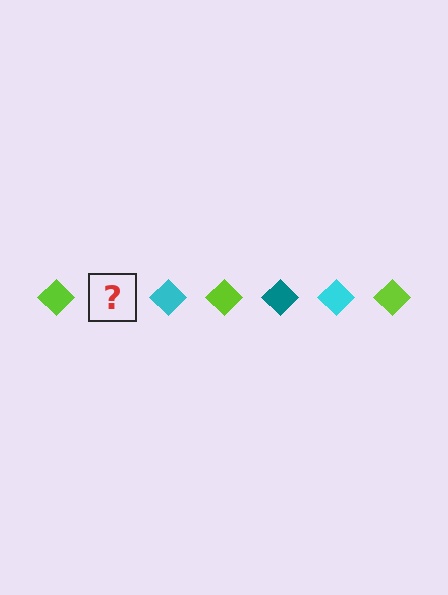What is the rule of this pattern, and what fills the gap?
The rule is that the pattern cycles through lime, teal, cyan diamonds. The gap should be filled with a teal diamond.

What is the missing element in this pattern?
The missing element is a teal diamond.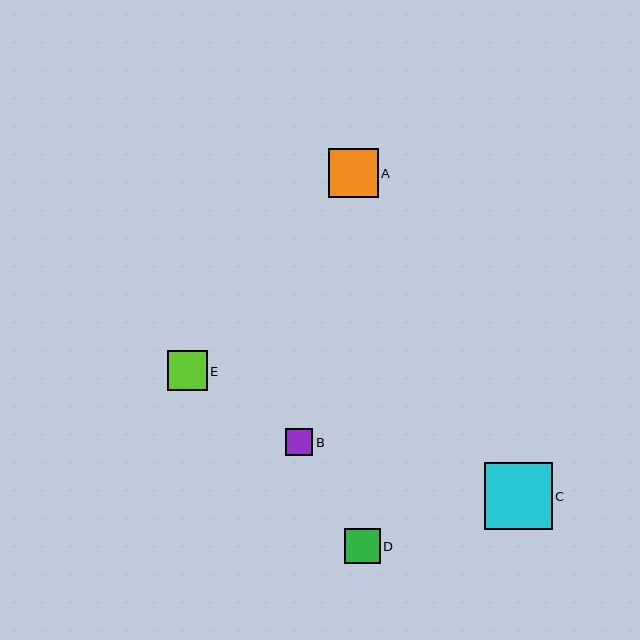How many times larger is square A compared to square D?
Square A is approximately 1.4 times the size of square D.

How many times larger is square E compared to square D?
Square E is approximately 1.1 times the size of square D.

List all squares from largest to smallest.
From largest to smallest: C, A, E, D, B.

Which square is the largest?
Square C is the largest with a size of approximately 68 pixels.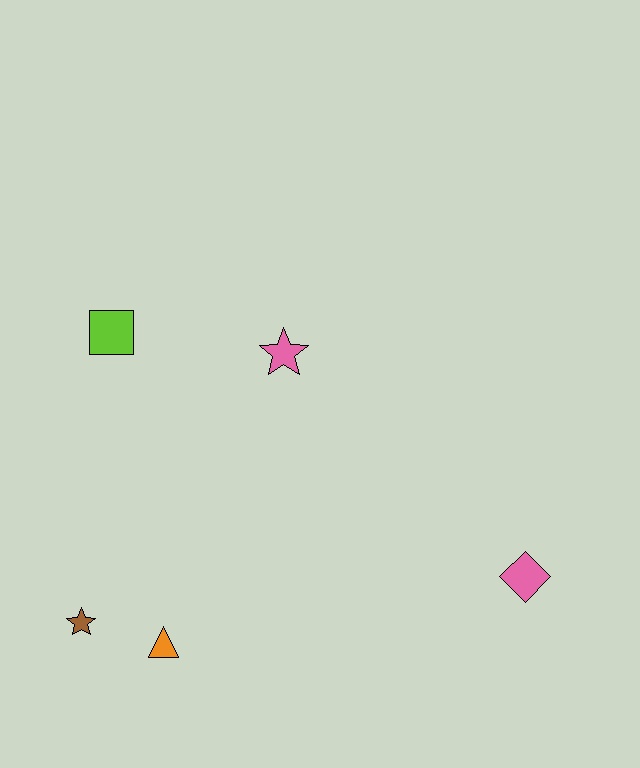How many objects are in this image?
There are 5 objects.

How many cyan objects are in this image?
There are no cyan objects.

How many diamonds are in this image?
There is 1 diamond.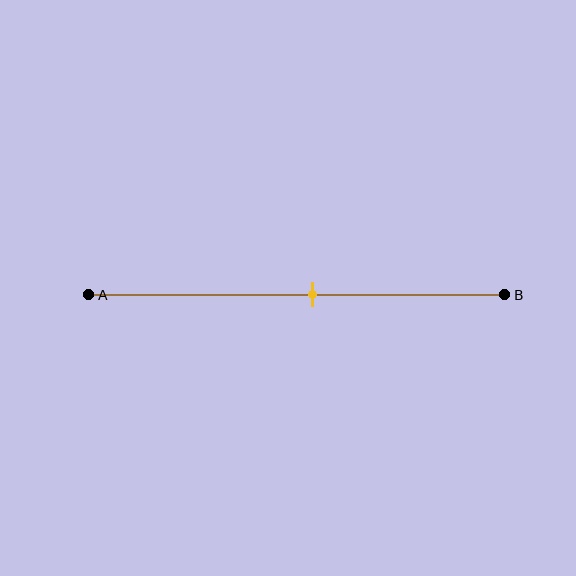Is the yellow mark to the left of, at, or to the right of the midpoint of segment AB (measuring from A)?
The yellow mark is to the right of the midpoint of segment AB.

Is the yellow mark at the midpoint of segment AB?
No, the mark is at about 55% from A, not at the 50% midpoint.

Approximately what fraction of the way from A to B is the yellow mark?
The yellow mark is approximately 55% of the way from A to B.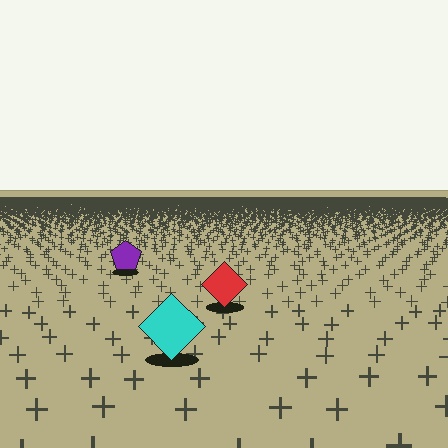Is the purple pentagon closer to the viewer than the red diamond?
No. The red diamond is closer — you can tell from the texture gradient: the ground texture is coarser near it.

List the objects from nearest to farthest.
From nearest to farthest: the cyan diamond, the red diamond, the purple pentagon.